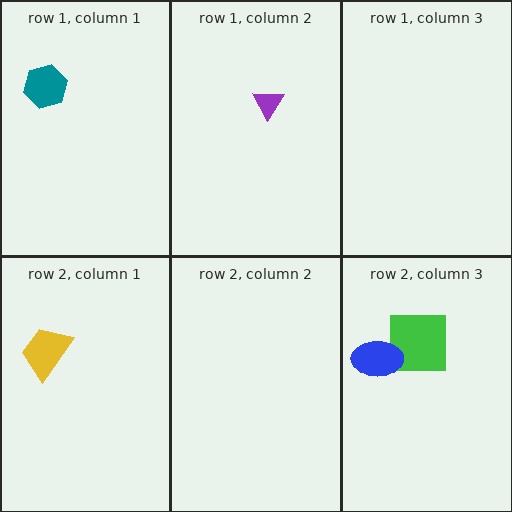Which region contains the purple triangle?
The row 1, column 2 region.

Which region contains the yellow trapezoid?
The row 2, column 1 region.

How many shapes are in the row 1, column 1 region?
1.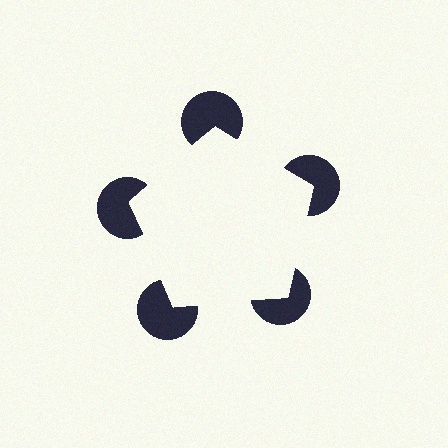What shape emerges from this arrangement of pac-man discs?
An illusory pentagon — its edges are inferred from the aligned wedge cuts in the pac-man discs, not physically drawn.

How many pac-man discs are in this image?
There are 5 — one at each vertex of the illusory pentagon.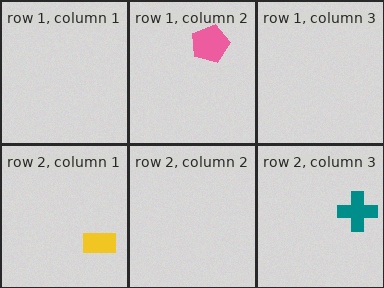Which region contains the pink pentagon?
The row 1, column 2 region.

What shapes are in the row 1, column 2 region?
The pink pentagon.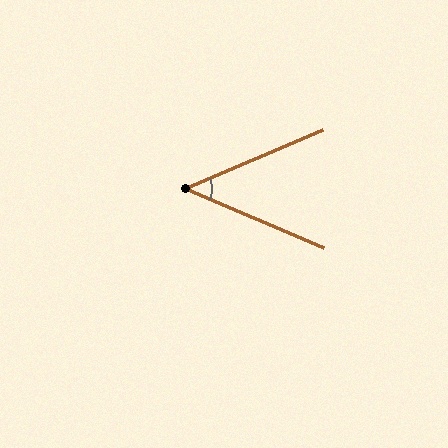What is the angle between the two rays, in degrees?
Approximately 46 degrees.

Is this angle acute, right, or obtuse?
It is acute.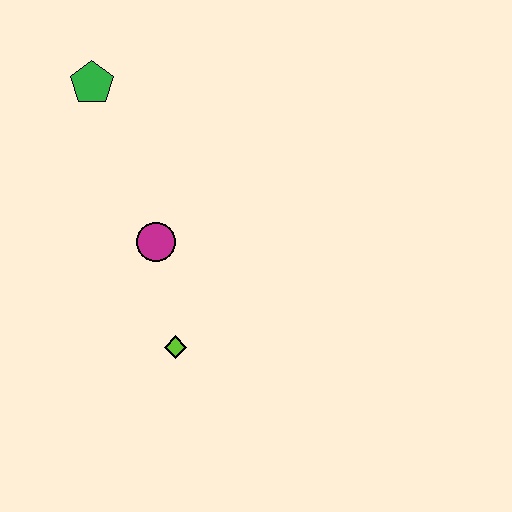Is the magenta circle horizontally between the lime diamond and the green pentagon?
Yes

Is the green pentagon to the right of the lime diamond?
No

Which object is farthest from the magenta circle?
The green pentagon is farthest from the magenta circle.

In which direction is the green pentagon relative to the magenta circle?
The green pentagon is above the magenta circle.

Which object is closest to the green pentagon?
The magenta circle is closest to the green pentagon.